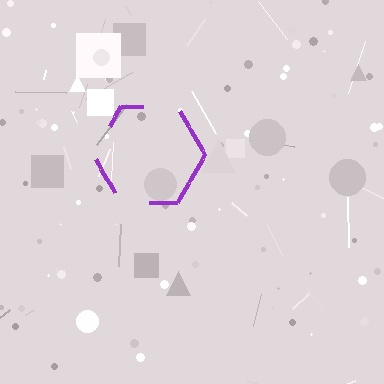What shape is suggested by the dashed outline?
The dashed outline suggests a hexagon.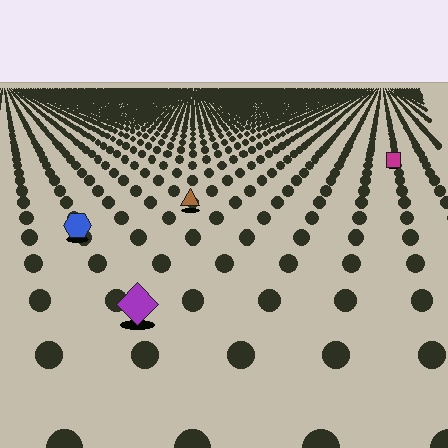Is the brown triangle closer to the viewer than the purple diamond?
No. The purple diamond is closer — you can tell from the texture gradient: the ground texture is coarser near it.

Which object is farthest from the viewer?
The magenta square is farthest from the viewer. It appears smaller and the ground texture around it is denser.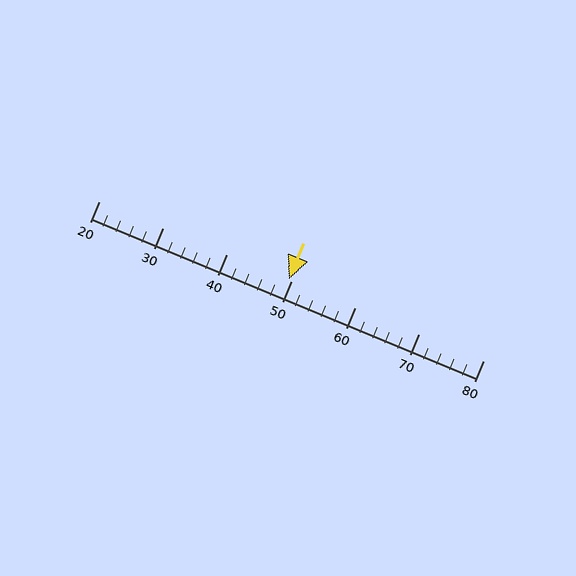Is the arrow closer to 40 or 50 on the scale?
The arrow is closer to 50.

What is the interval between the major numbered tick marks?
The major tick marks are spaced 10 units apart.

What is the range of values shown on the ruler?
The ruler shows values from 20 to 80.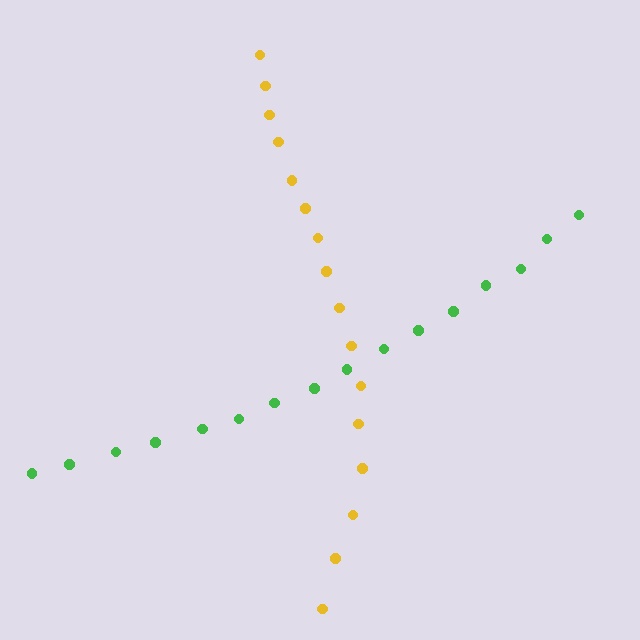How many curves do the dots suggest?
There are 2 distinct paths.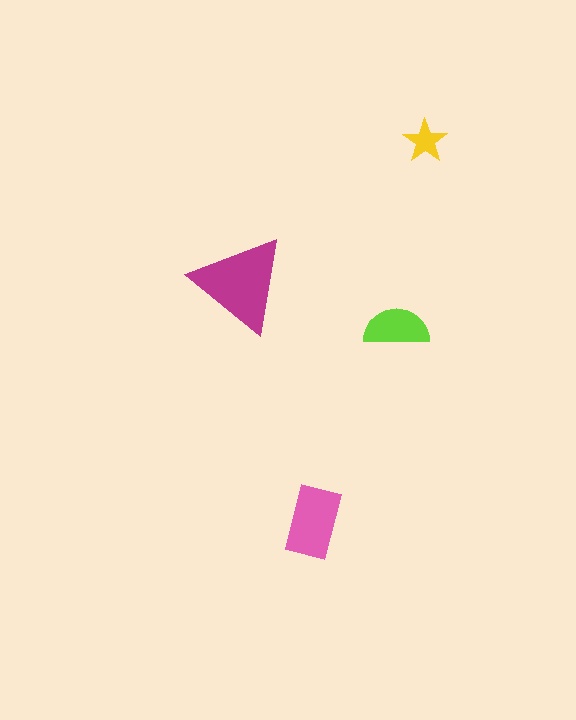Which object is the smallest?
The yellow star.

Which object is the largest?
The magenta triangle.